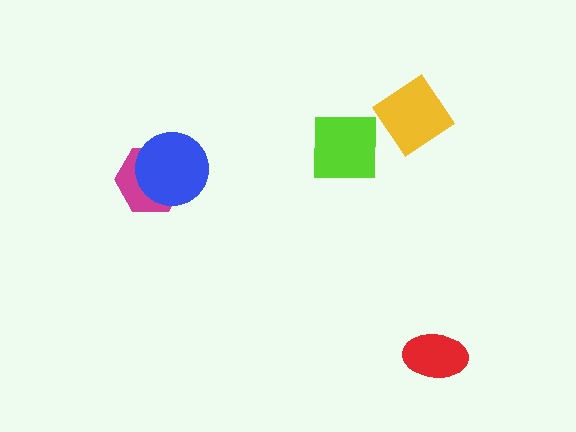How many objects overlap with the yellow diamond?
0 objects overlap with the yellow diamond.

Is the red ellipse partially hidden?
No, no other shape covers it.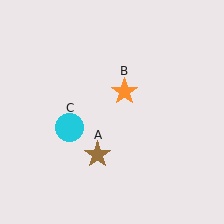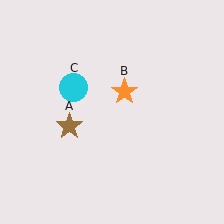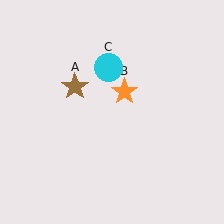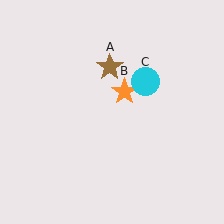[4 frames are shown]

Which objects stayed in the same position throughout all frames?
Orange star (object B) remained stationary.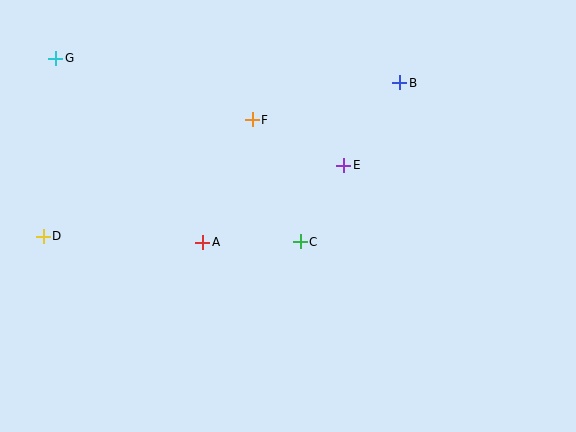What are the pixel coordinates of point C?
Point C is at (300, 242).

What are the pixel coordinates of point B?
Point B is at (400, 83).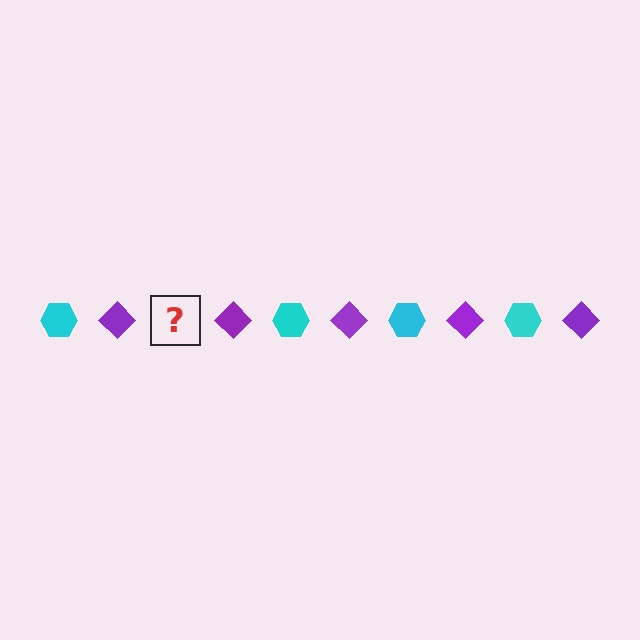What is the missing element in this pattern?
The missing element is a cyan hexagon.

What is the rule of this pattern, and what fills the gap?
The rule is that the pattern alternates between cyan hexagon and purple diamond. The gap should be filled with a cyan hexagon.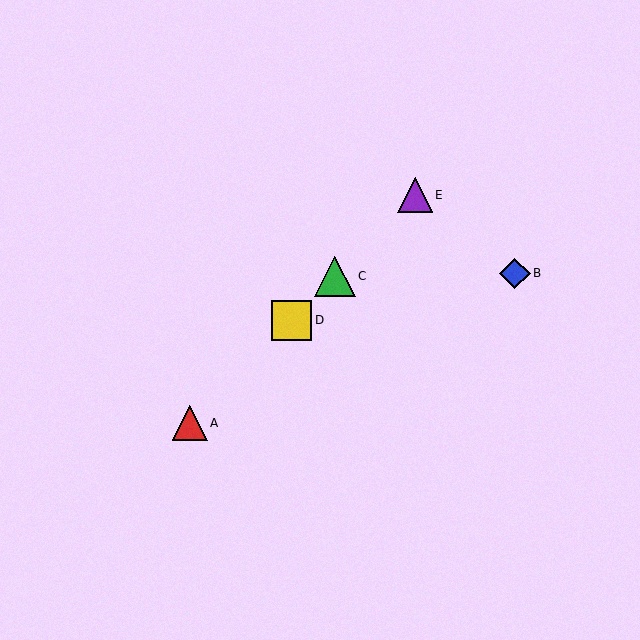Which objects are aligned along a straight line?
Objects A, C, D, E are aligned along a straight line.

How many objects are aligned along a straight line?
4 objects (A, C, D, E) are aligned along a straight line.